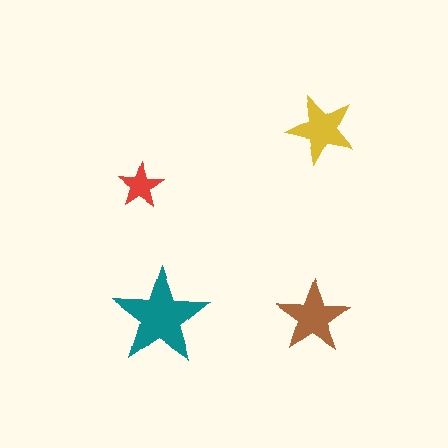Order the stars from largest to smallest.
the teal one, the brown one, the yellow one, the red one.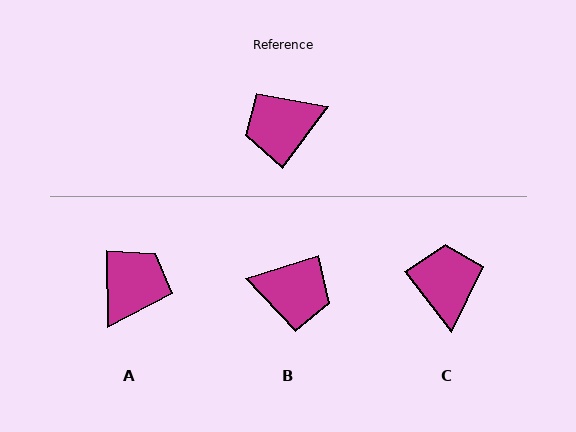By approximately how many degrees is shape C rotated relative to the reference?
Approximately 106 degrees clockwise.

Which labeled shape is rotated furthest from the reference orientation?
B, about 144 degrees away.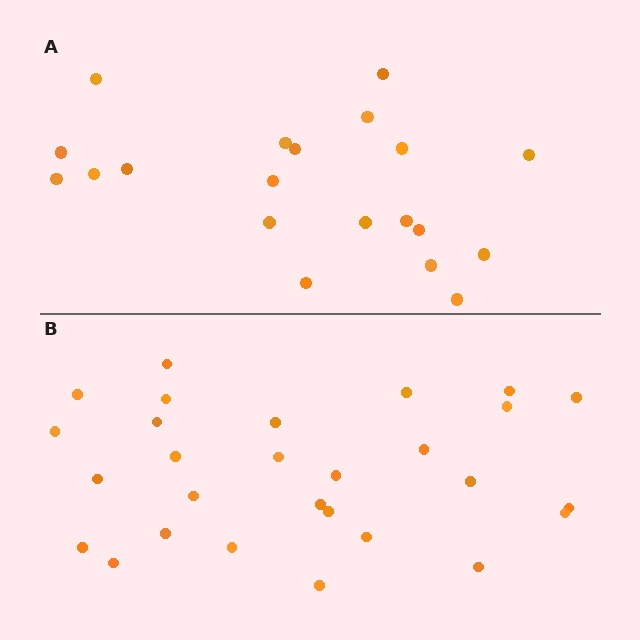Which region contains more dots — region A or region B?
Region B (the bottom region) has more dots.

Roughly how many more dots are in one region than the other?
Region B has roughly 8 or so more dots than region A.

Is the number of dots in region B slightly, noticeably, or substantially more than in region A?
Region B has noticeably more, but not dramatically so. The ratio is roughly 1.4 to 1.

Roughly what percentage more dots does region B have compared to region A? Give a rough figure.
About 40% more.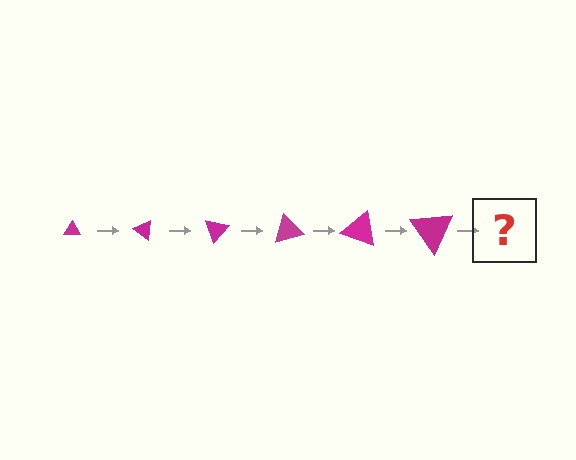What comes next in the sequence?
The next element should be a triangle, larger than the previous one and rotated 210 degrees from the start.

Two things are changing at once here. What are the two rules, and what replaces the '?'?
The two rules are that the triangle grows larger each step and it rotates 35 degrees each step. The '?' should be a triangle, larger than the previous one and rotated 210 degrees from the start.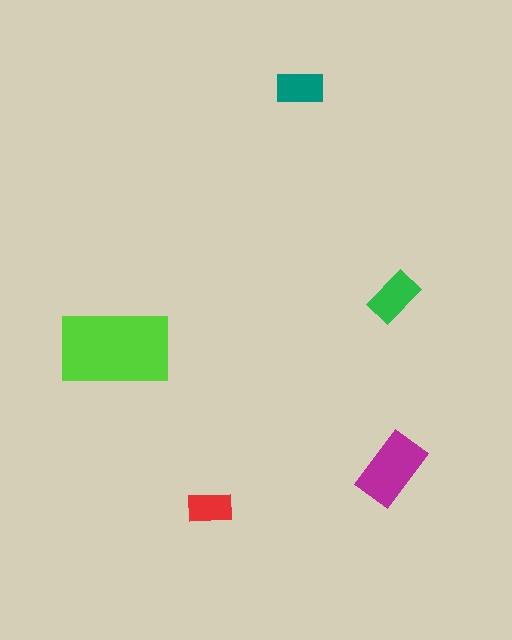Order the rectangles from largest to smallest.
the lime one, the magenta one, the green one, the teal one, the red one.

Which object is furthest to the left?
The lime rectangle is leftmost.